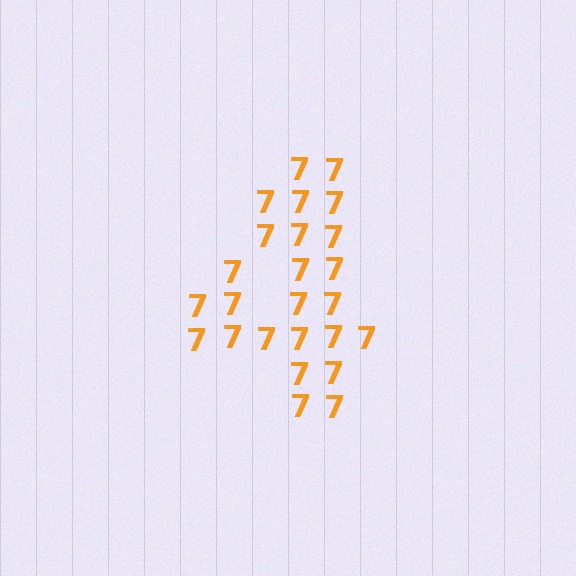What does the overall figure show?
The overall figure shows the digit 4.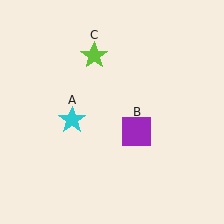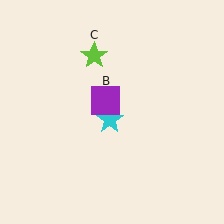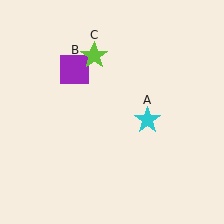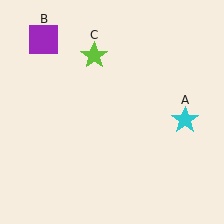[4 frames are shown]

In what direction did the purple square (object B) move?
The purple square (object B) moved up and to the left.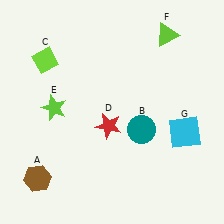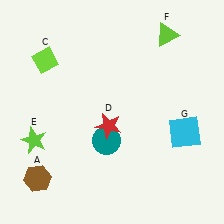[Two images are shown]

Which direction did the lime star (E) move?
The lime star (E) moved down.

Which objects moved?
The objects that moved are: the teal circle (B), the lime star (E).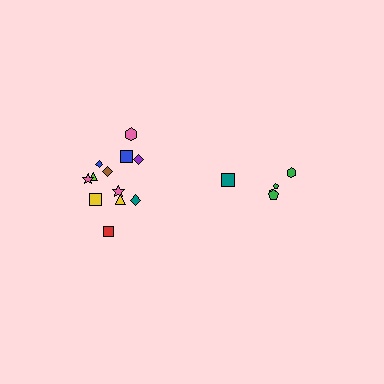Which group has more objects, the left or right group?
The left group.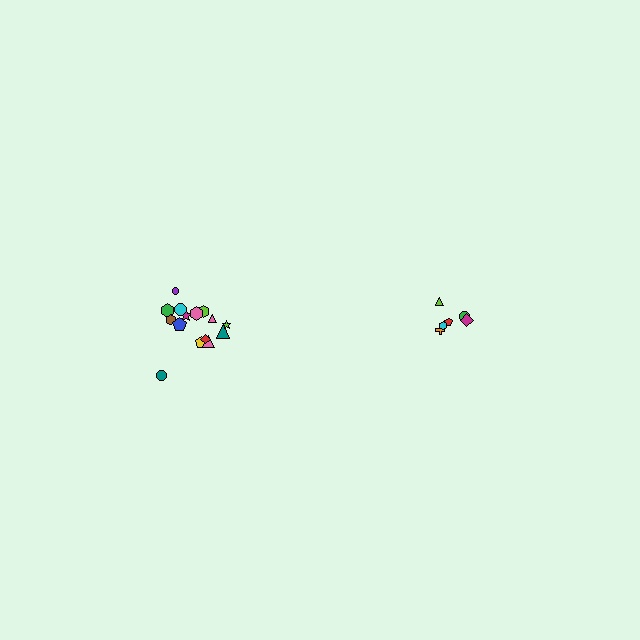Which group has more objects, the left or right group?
The left group.